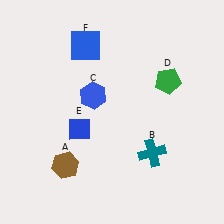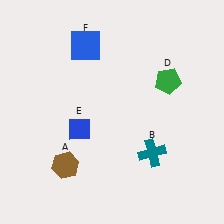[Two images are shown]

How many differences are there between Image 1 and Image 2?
There is 1 difference between the two images.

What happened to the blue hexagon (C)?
The blue hexagon (C) was removed in Image 2. It was in the top-left area of Image 1.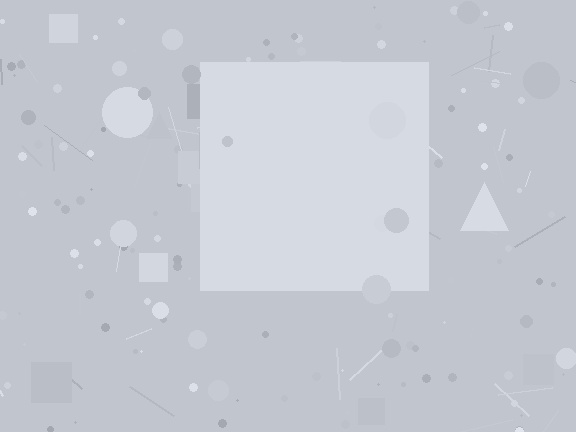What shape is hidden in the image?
A square is hidden in the image.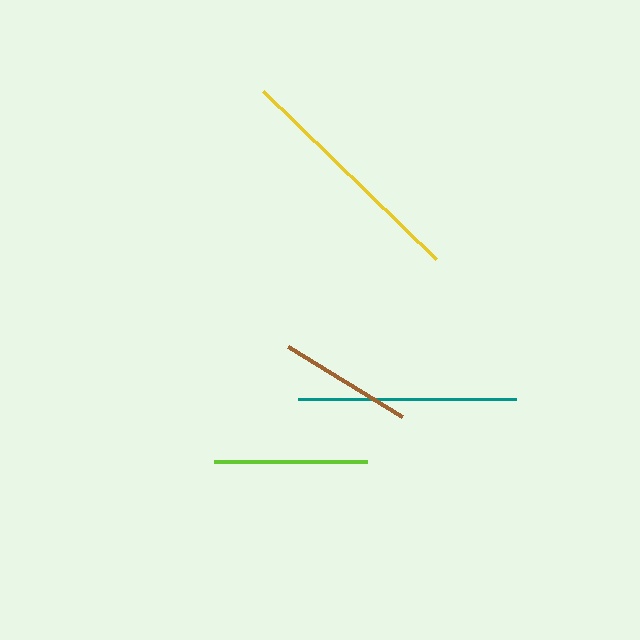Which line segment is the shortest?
The brown line is the shortest at approximately 134 pixels.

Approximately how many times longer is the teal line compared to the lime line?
The teal line is approximately 1.4 times the length of the lime line.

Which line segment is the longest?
The yellow line is the longest at approximately 242 pixels.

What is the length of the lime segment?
The lime segment is approximately 153 pixels long.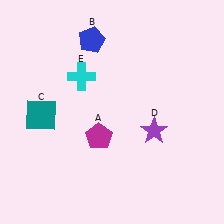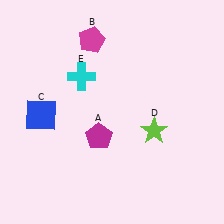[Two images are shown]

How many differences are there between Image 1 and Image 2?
There are 3 differences between the two images.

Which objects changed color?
B changed from blue to magenta. C changed from teal to blue. D changed from purple to lime.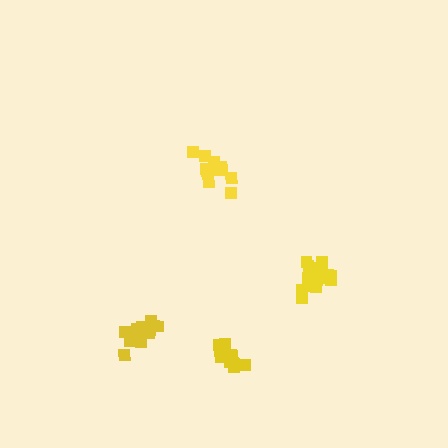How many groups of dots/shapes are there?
There are 4 groups.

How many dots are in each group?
Group 1: 12 dots, Group 2: 16 dots, Group 3: 16 dots, Group 4: 12 dots (56 total).